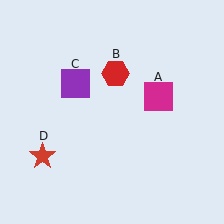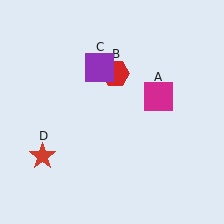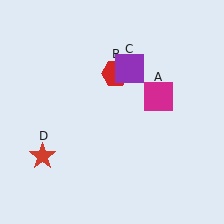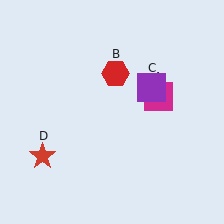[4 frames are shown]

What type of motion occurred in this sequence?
The purple square (object C) rotated clockwise around the center of the scene.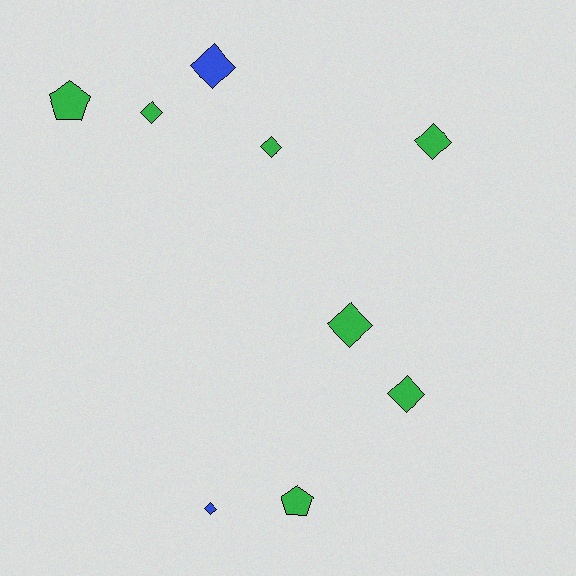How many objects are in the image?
There are 9 objects.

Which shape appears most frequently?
Diamond, with 7 objects.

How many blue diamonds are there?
There are 2 blue diamonds.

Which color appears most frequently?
Green, with 7 objects.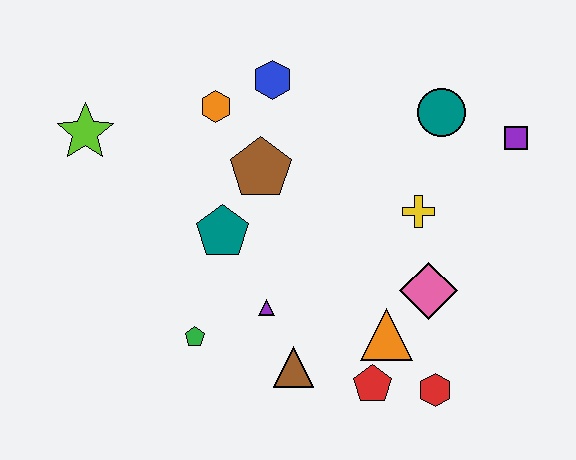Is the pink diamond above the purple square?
No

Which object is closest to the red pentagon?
The orange triangle is closest to the red pentagon.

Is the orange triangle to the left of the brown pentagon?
No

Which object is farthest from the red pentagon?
The lime star is farthest from the red pentagon.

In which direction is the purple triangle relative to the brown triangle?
The purple triangle is above the brown triangle.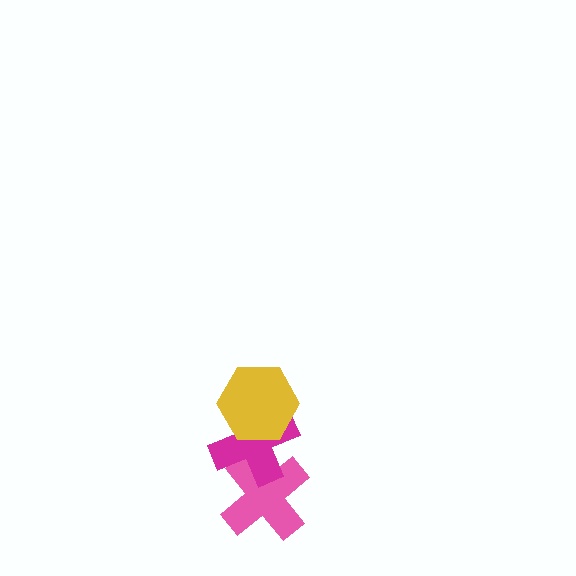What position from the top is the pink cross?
The pink cross is 3rd from the top.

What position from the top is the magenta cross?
The magenta cross is 2nd from the top.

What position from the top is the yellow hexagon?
The yellow hexagon is 1st from the top.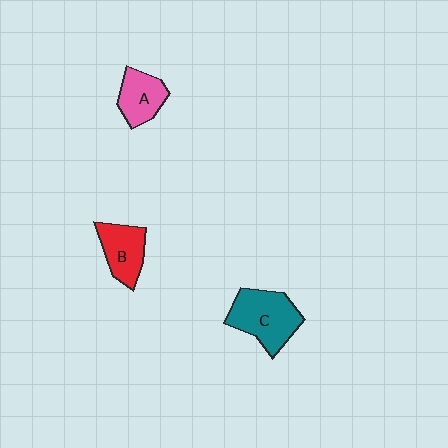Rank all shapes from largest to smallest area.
From largest to smallest: C (teal), B (red), A (pink).